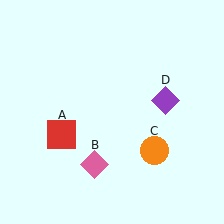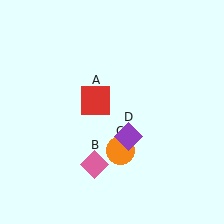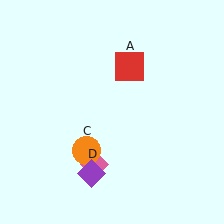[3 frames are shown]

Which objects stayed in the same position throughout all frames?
Pink diamond (object B) remained stationary.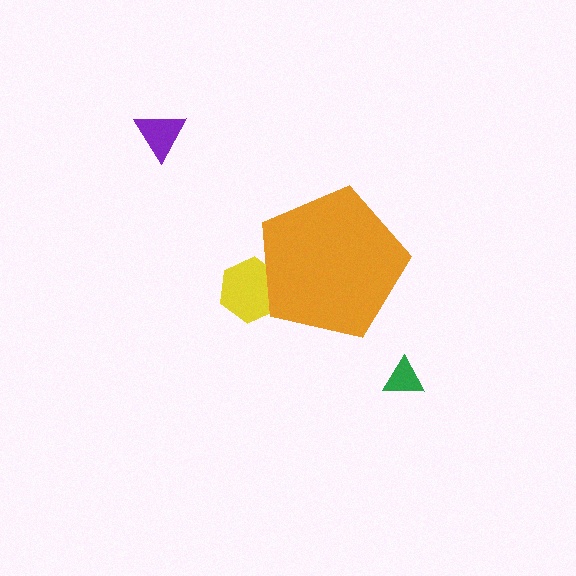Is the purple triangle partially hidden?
No, the purple triangle is fully visible.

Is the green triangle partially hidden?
No, the green triangle is fully visible.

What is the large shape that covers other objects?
An orange pentagon.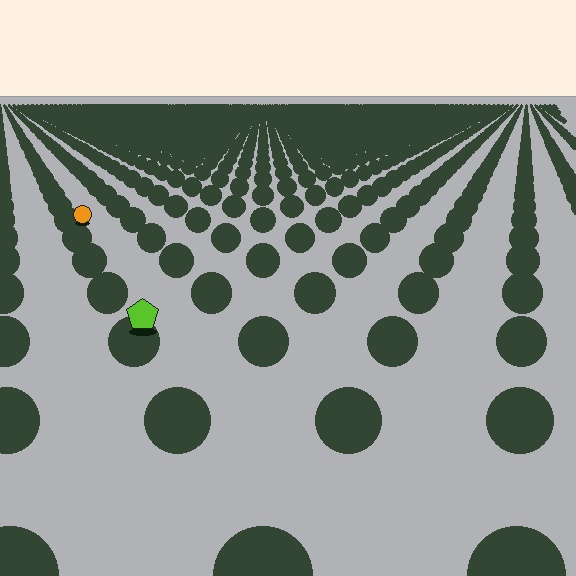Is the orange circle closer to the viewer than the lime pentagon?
No. The lime pentagon is closer — you can tell from the texture gradient: the ground texture is coarser near it.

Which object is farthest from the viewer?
The orange circle is farthest from the viewer. It appears smaller and the ground texture around it is denser.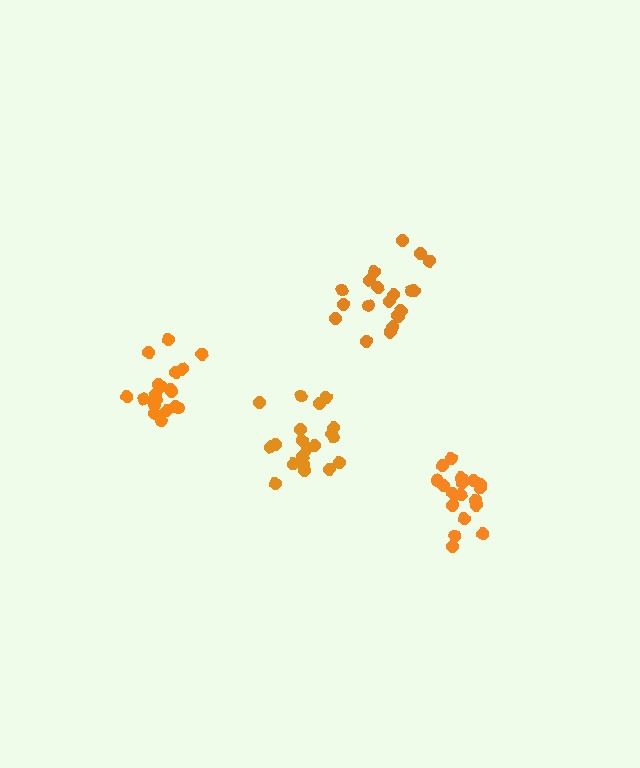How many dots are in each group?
Group 1: 19 dots, Group 2: 19 dots, Group 3: 20 dots, Group 4: 20 dots (78 total).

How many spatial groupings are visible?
There are 4 spatial groupings.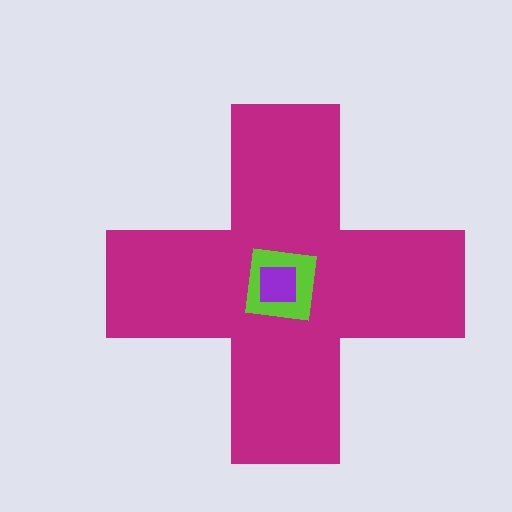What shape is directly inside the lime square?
The purple square.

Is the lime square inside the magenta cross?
Yes.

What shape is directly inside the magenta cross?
The lime square.